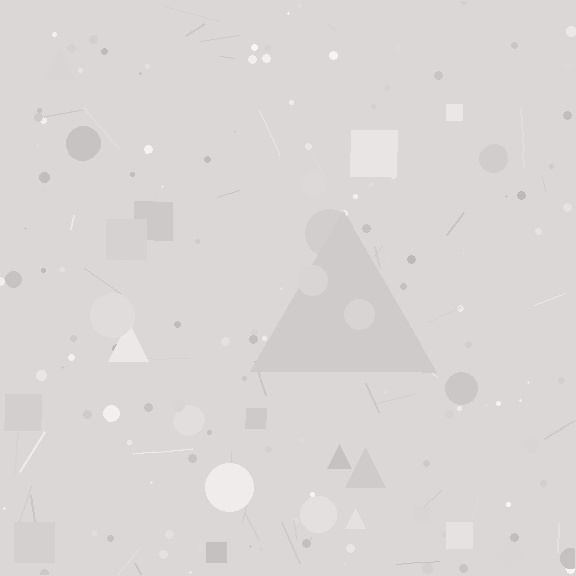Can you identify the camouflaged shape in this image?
The camouflaged shape is a triangle.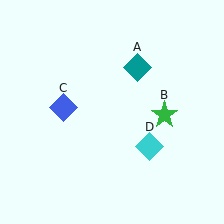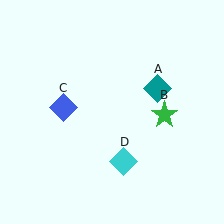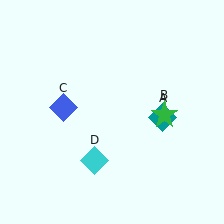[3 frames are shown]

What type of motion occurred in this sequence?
The teal diamond (object A), cyan diamond (object D) rotated clockwise around the center of the scene.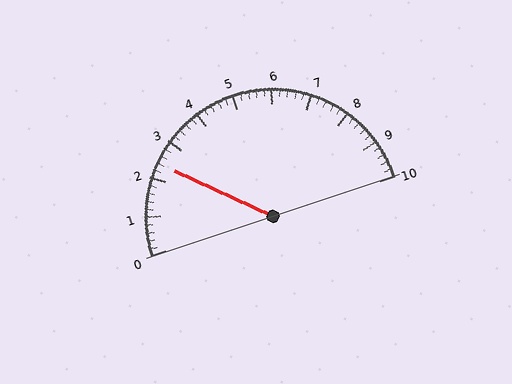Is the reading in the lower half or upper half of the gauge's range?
The reading is in the lower half of the range (0 to 10).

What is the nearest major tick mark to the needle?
The nearest major tick mark is 2.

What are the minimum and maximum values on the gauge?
The gauge ranges from 0 to 10.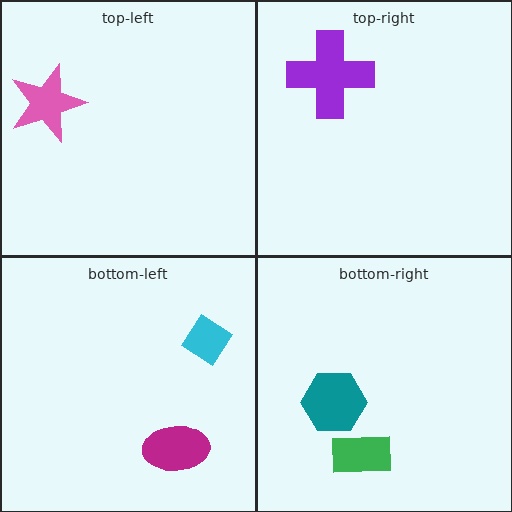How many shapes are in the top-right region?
1.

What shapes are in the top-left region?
The pink star.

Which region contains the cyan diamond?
The bottom-left region.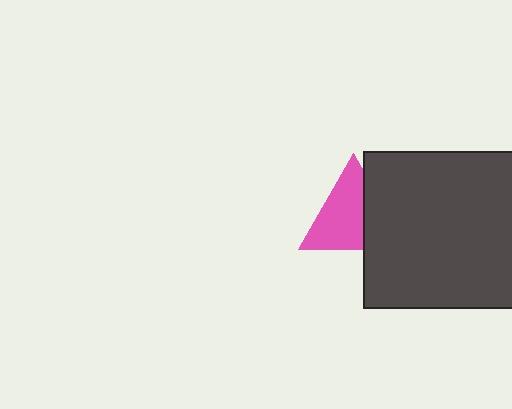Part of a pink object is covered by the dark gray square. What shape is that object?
It is a triangle.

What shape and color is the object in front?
The object in front is a dark gray square.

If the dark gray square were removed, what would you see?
You would see the complete pink triangle.